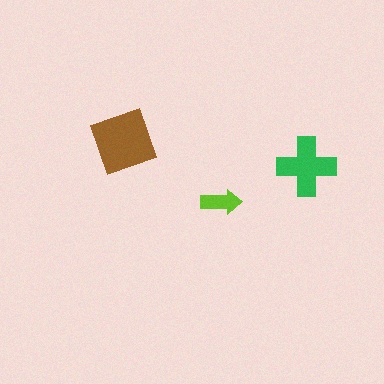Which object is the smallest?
The lime arrow.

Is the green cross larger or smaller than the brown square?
Smaller.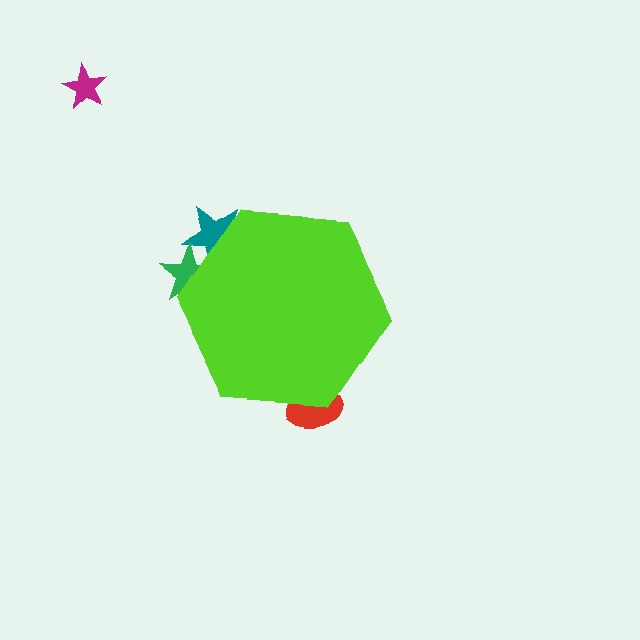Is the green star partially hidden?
Yes, the green star is partially hidden behind the lime hexagon.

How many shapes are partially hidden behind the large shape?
3 shapes are partially hidden.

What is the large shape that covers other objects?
A lime hexagon.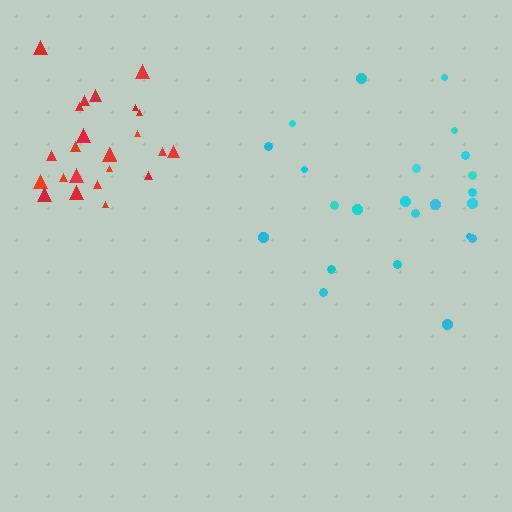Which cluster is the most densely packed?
Red.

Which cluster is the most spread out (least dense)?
Cyan.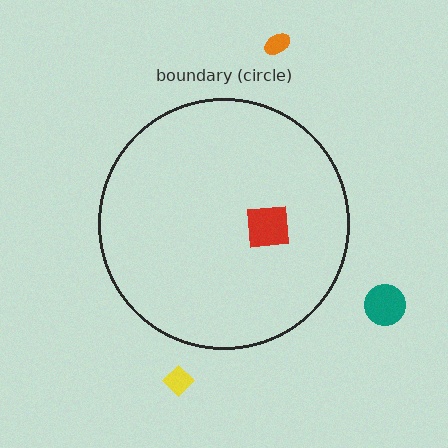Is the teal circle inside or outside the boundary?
Outside.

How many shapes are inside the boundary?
1 inside, 3 outside.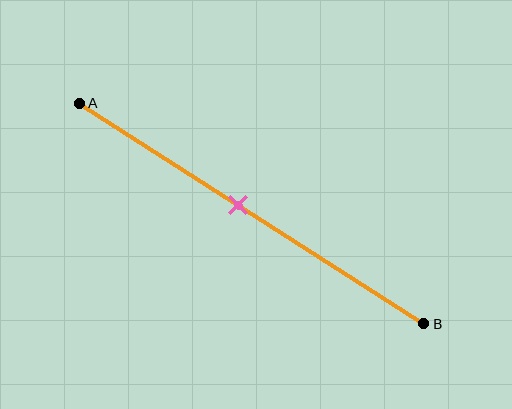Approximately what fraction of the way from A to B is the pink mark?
The pink mark is approximately 45% of the way from A to B.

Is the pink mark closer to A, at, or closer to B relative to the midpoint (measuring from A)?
The pink mark is closer to point A than the midpoint of segment AB.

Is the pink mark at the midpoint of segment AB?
No, the mark is at about 45% from A, not at the 50% midpoint.